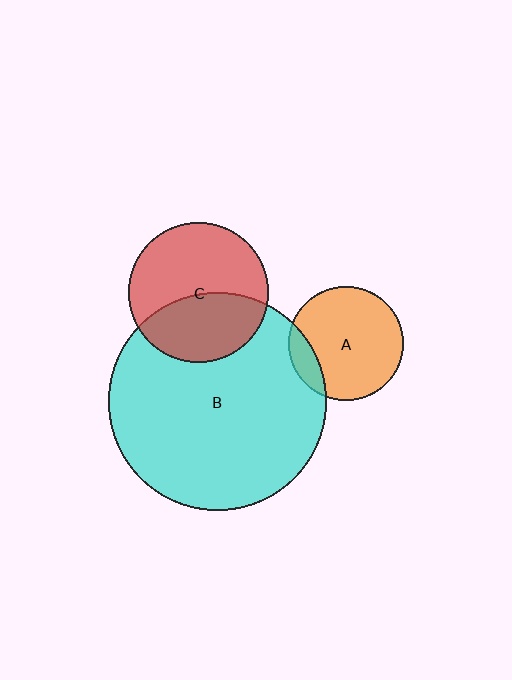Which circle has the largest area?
Circle B (cyan).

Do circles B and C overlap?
Yes.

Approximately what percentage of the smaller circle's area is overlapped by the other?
Approximately 40%.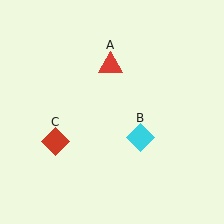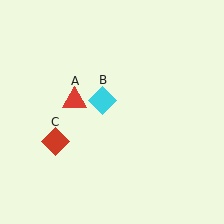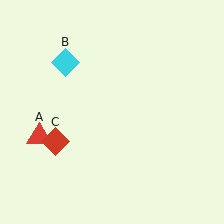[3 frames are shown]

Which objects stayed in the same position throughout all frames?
Red diamond (object C) remained stationary.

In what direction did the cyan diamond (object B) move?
The cyan diamond (object B) moved up and to the left.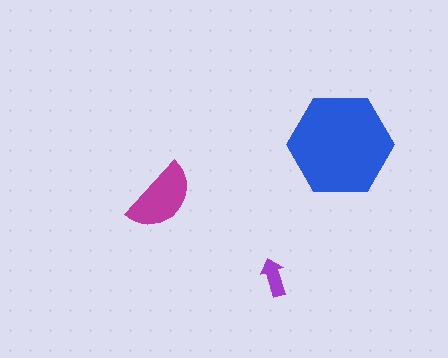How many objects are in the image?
There are 3 objects in the image.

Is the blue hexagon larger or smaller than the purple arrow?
Larger.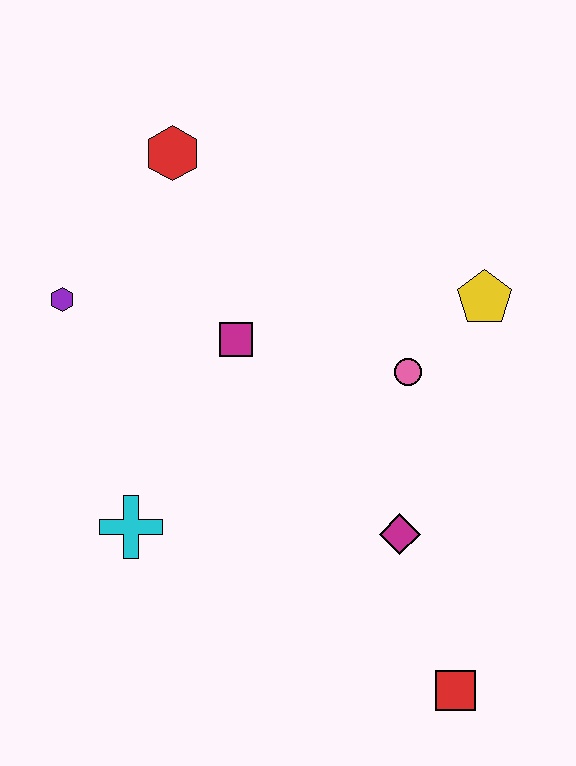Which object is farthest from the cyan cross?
The yellow pentagon is farthest from the cyan cross.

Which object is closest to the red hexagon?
The purple hexagon is closest to the red hexagon.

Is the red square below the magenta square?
Yes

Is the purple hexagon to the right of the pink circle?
No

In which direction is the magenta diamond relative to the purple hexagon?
The magenta diamond is to the right of the purple hexagon.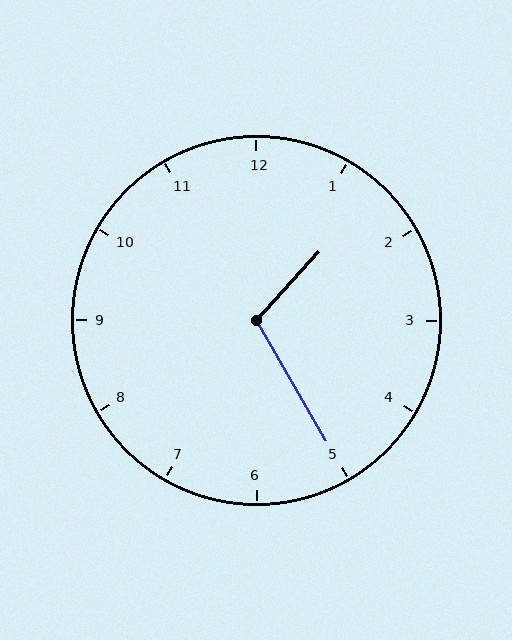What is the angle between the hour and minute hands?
Approximately 108 degrees.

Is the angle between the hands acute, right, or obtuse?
It is obtuse.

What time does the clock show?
1:25.